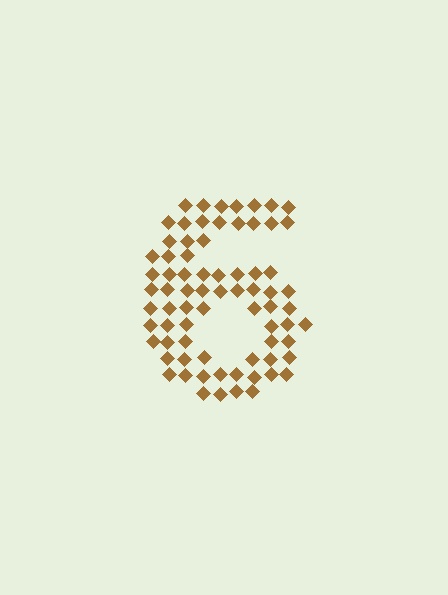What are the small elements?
The small elements are diamonds.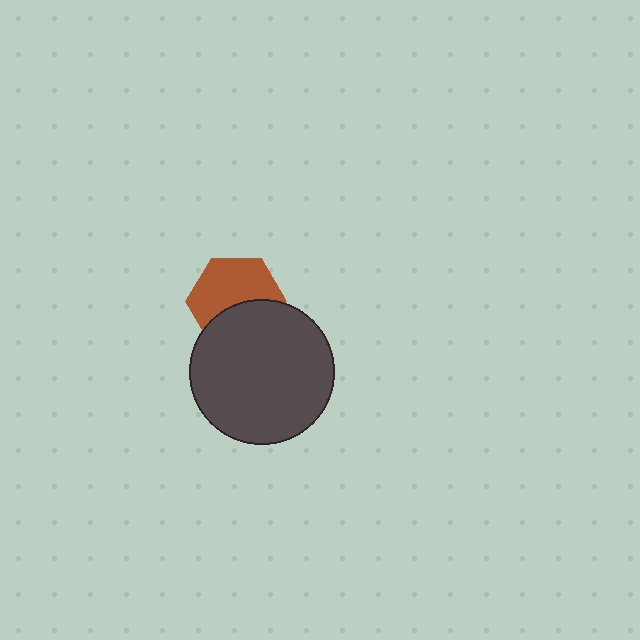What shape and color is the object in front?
The object in front is a dark gray circle.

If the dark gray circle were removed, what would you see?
You would see the complete brown hexagon.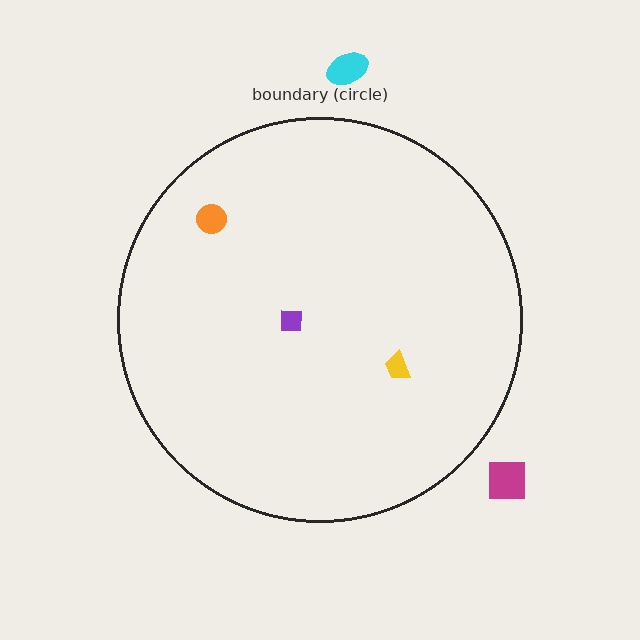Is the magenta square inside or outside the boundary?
Outside.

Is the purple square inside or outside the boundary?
Inside.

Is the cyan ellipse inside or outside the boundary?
Outside.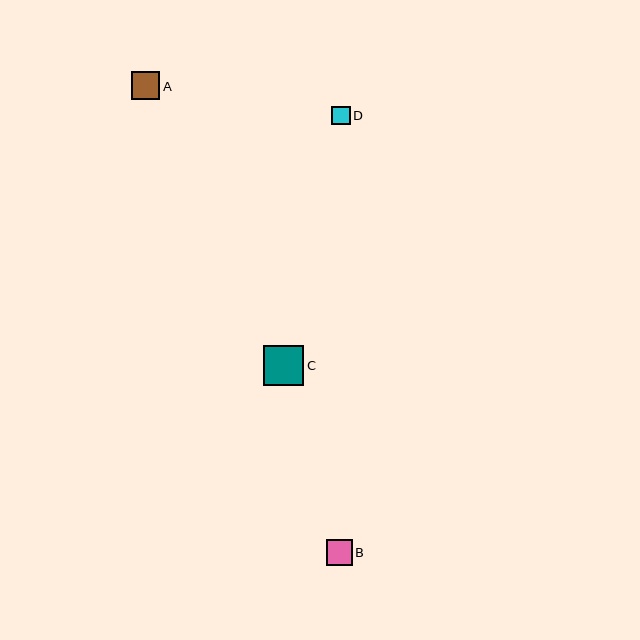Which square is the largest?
Square C is the largest with a size of approximately 40 pixels.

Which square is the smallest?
Square D is the smallest with a size of approximately 19 pixels.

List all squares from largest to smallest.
From largest to smallest: C, A, B, D.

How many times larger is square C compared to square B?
Square C is approximately 1.6 times the size of square B.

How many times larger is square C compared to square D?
Square C is approximately 2.2 times the size of square D.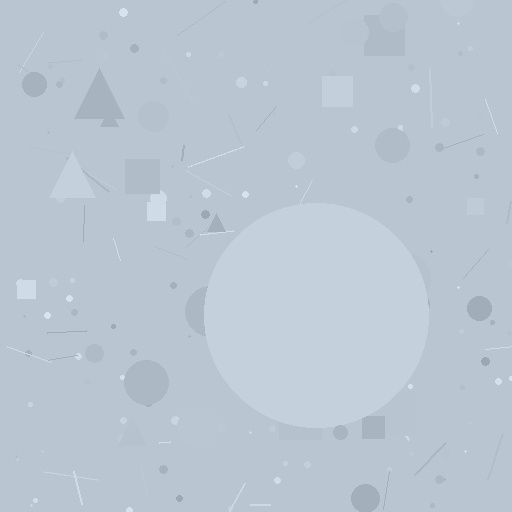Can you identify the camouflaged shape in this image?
The camouflaged shape is a circle.